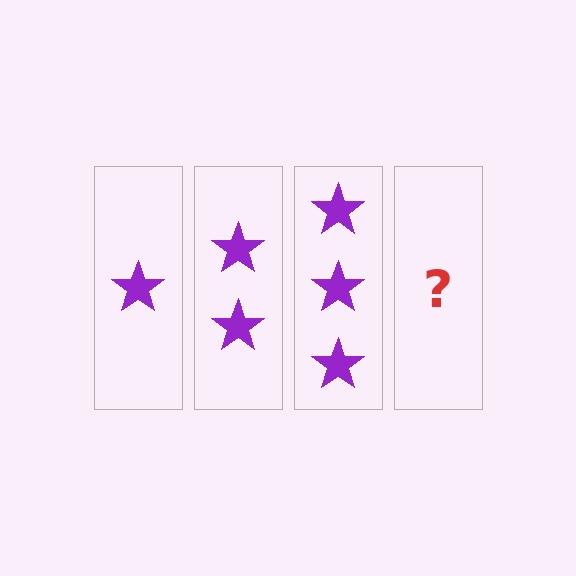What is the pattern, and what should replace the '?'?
The pattern is that each step adds one more star. The '?' should be 4 stars.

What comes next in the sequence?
The next element should be 4 stars.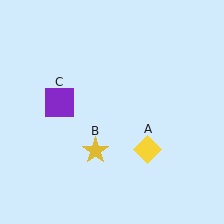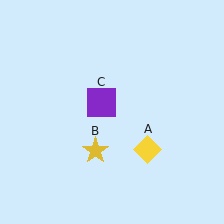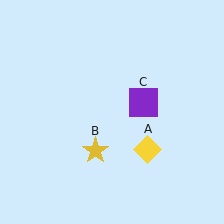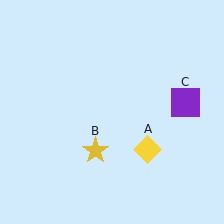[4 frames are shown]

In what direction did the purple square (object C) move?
The purple square (object C) moved right.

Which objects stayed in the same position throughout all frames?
Yellow diamond (object A) and yellow star (object B) remained stationary.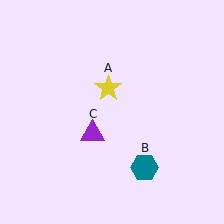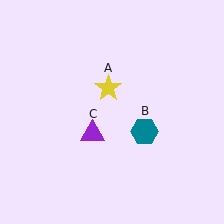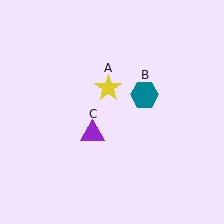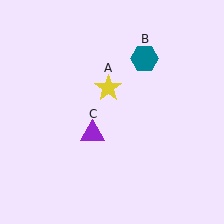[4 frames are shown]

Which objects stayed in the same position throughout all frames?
Yellow star (object A) and purple triangle (object C) remained stationary.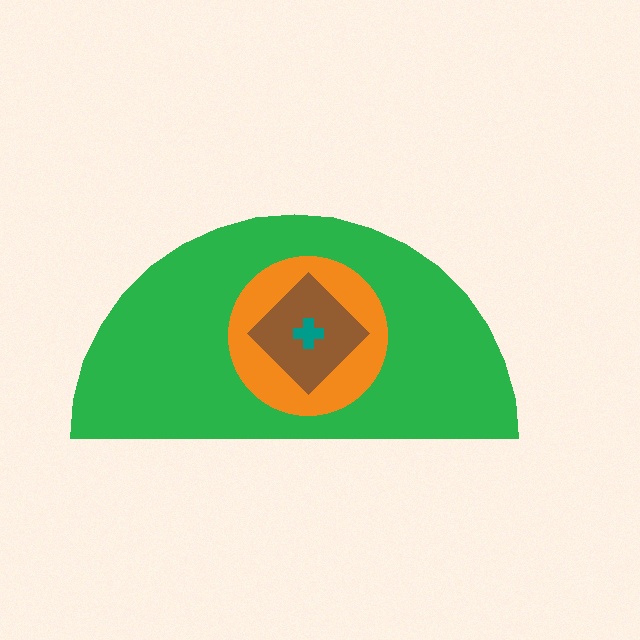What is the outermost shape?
The green semicircle.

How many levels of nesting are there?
4.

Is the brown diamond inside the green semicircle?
Yes.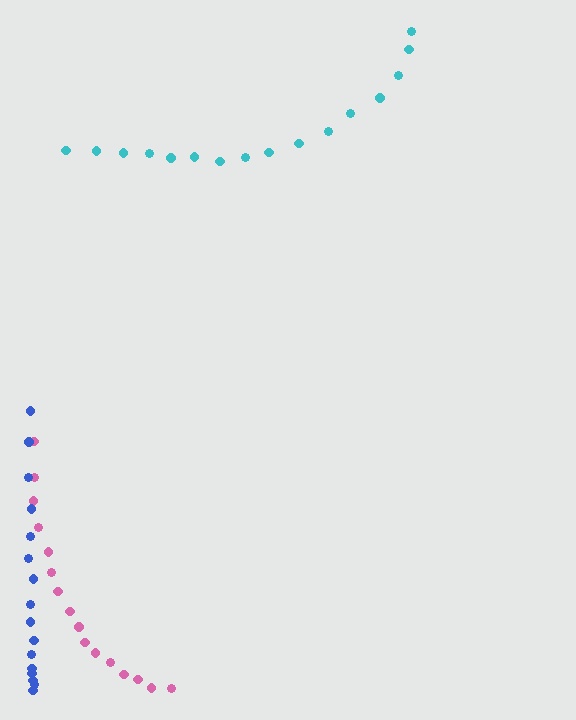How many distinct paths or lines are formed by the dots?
There are 3 distinct paths.